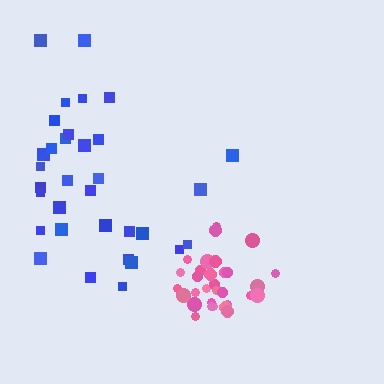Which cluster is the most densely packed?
Pink.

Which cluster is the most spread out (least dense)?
Blue.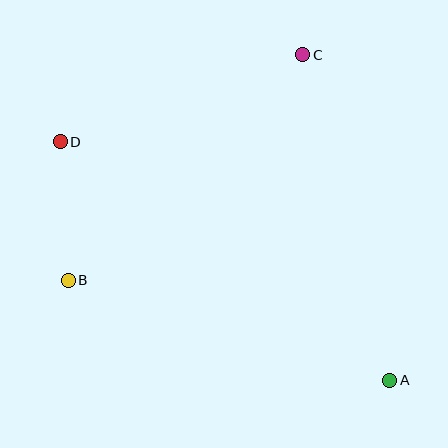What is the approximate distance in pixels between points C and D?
The distance between C and D is approximately 258 pixels.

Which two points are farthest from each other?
Points A and D are farthest from each other.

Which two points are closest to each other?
Points B and D are closest to each other.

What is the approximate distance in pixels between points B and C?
The distance between B and C is approximately 326 pixels.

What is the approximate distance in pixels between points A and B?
The distance between A and B is approximately 337 pixels.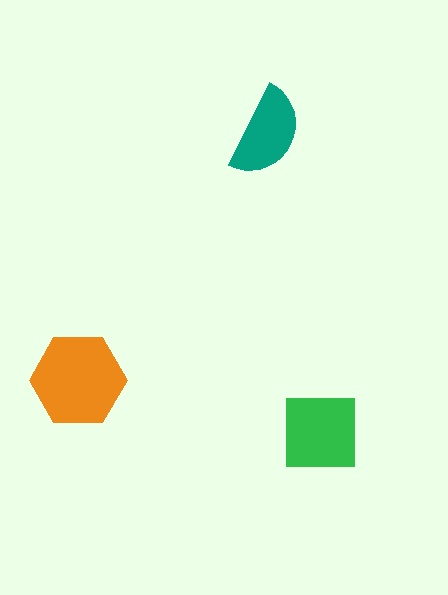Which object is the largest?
The orange hexagon.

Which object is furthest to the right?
The green square is rightmost.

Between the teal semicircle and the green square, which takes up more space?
The green square.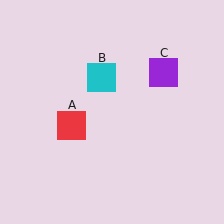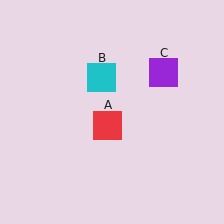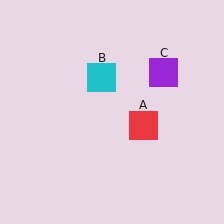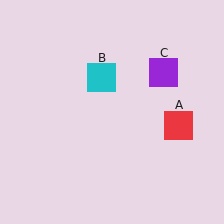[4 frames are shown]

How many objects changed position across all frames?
1 object changed position: red square (object A).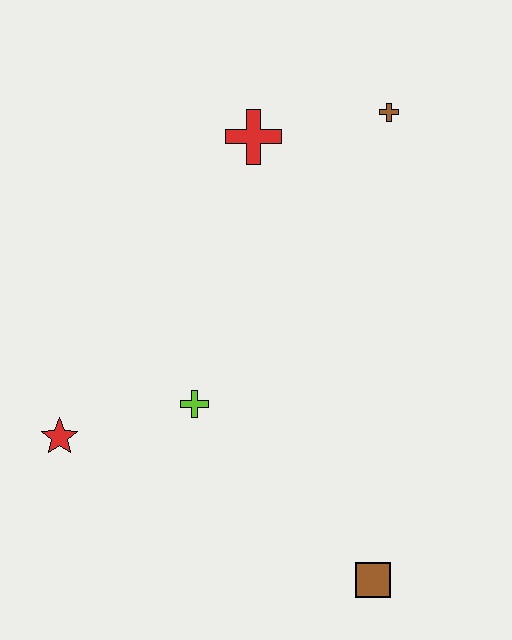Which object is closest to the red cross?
The brown cross is closest to the red cross.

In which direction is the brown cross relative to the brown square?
The brown cross is above the brown square.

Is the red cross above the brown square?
Yes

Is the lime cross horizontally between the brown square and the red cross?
No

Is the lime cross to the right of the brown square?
No